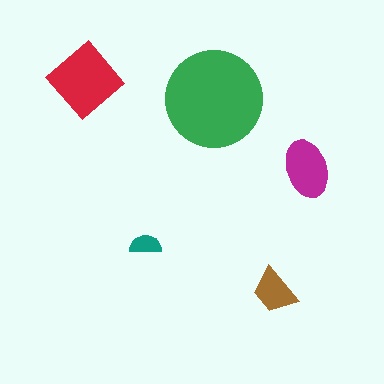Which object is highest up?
The red diamond is topmost.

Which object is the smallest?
The teal semicircle.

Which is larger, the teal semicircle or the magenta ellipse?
The magenta ellipse.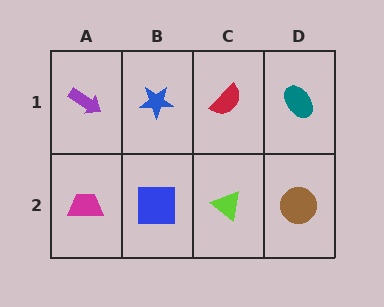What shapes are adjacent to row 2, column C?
A red semicircle (row 1, column C), a blue square (row 2, column B), a brown circle (row 2, column D).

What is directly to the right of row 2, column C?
A brown circle.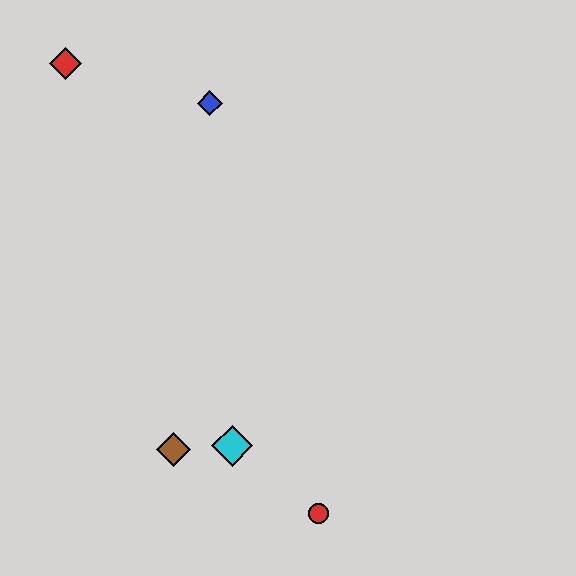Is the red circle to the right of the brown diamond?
Yes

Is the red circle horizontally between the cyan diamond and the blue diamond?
No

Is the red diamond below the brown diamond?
No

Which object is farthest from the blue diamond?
The red circle is farthest from the blue diamond.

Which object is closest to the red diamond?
The blue diamond is closest to the red diamond.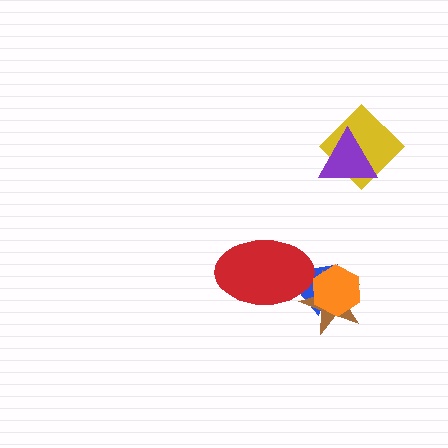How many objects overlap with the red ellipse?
2 objects overlap with the red ellipse.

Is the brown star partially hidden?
Yes, it is partially covered by another shape.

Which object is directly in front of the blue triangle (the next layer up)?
The red ellipse is directly in front of the blue triangle.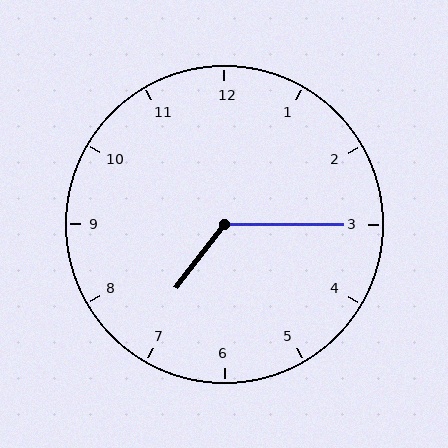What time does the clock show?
7:15.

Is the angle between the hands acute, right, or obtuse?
It is obtuse.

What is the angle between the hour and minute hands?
Approximately 128 degrees.